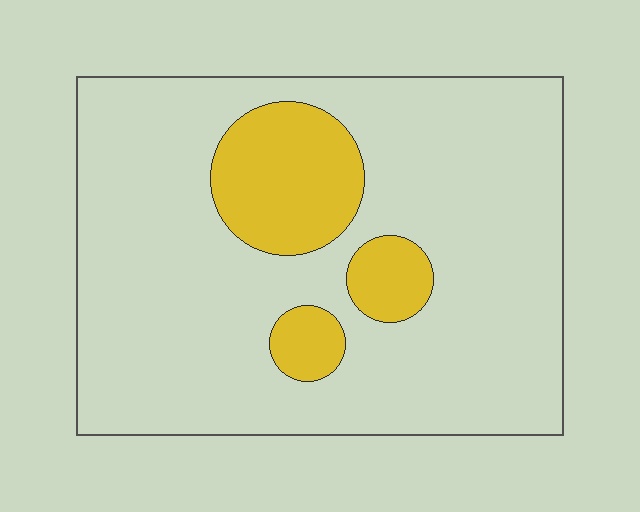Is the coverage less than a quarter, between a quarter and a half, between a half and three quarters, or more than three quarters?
Less than a quarter.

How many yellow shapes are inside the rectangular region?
3.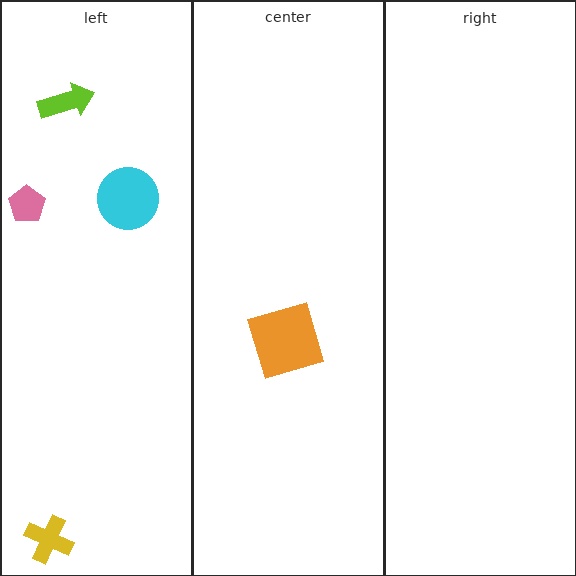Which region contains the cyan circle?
The left region.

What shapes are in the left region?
The yellow cross, the cyan circle, the lime arrow, the pink pentagon.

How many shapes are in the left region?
4.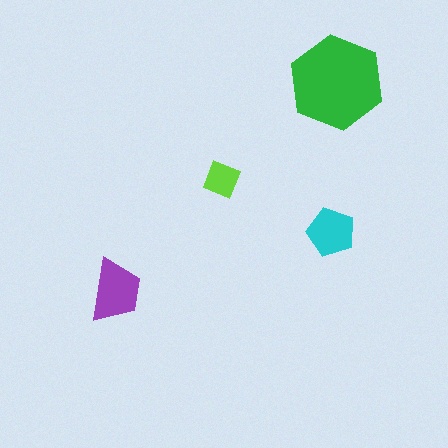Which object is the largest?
The green hexagon.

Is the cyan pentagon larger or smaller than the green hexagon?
Smaller.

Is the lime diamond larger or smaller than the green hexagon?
Smaller.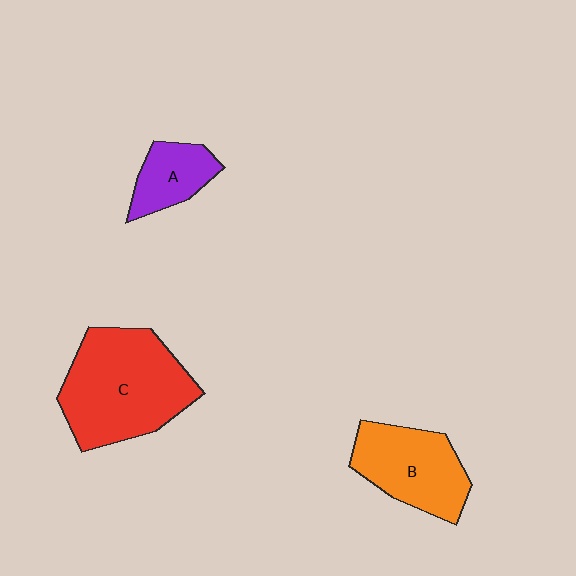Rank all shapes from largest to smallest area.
From largest to smallest: C (red), B (orange), A (purple).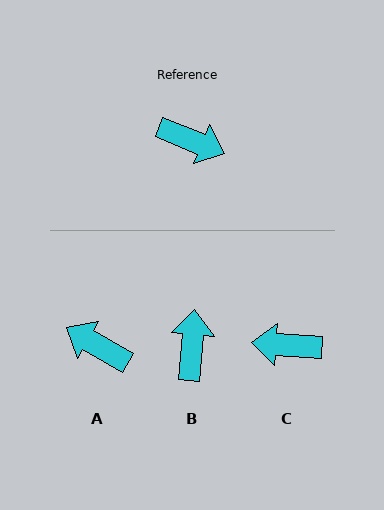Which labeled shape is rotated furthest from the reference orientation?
A, about 172 degrees away.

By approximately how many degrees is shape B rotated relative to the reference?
Approximately 107 degrees counter-clockwise.